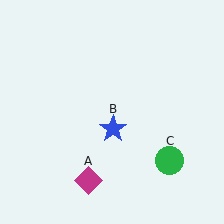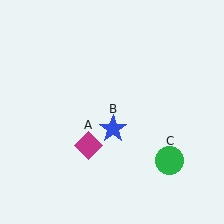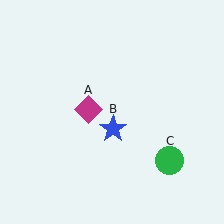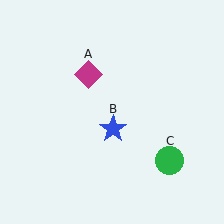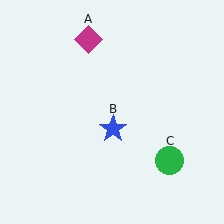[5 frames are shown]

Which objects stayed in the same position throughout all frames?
Blue star (object B) and green circle (object C) remained stationary.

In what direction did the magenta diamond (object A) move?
The magenta diamond (object A) moved up.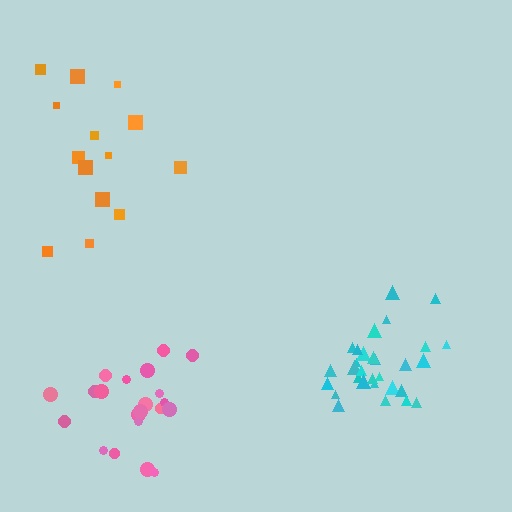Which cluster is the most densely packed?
Cyan.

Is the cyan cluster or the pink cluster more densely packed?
Cyan.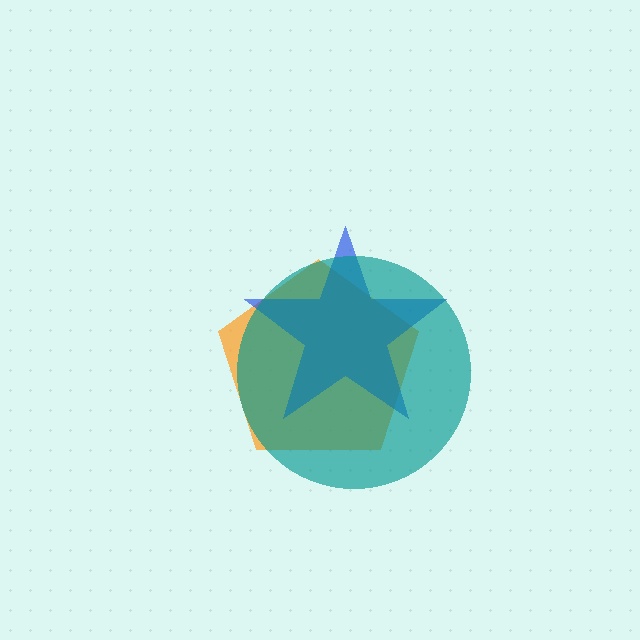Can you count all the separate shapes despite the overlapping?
Yes, there are 3 separate shapes.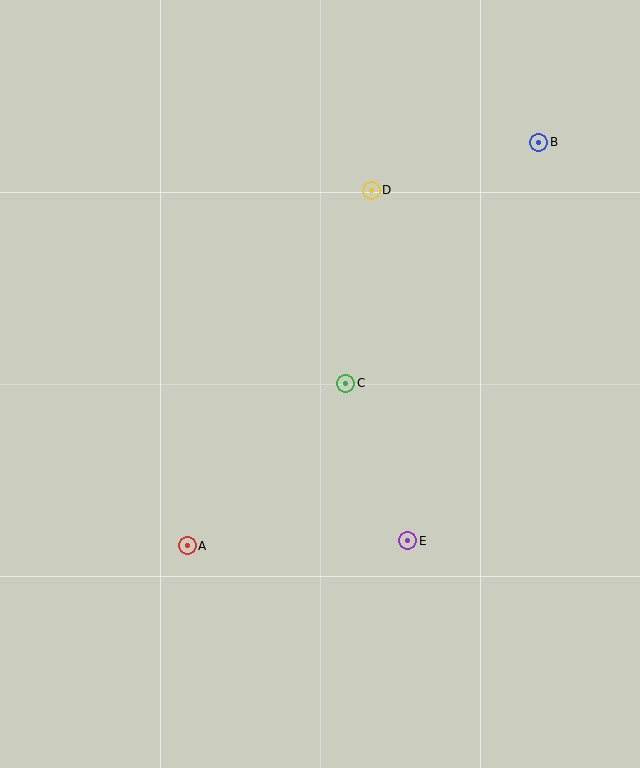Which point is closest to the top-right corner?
Point B is closest to the top-right corner.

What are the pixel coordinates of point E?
Point E is at (408, 541).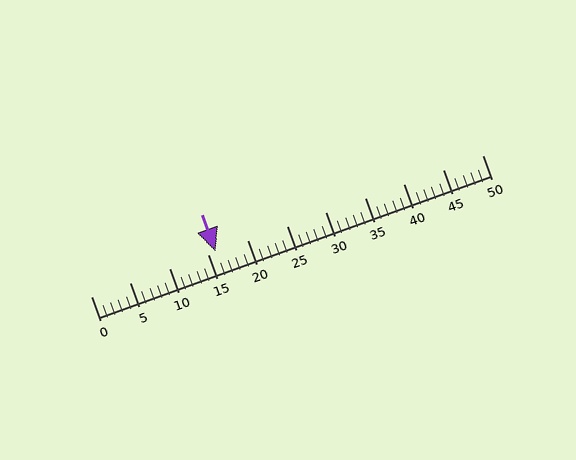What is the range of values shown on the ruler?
The ruler shows values from 0 to 50.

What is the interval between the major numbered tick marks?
The major tick marks are spaced 5 units apart.